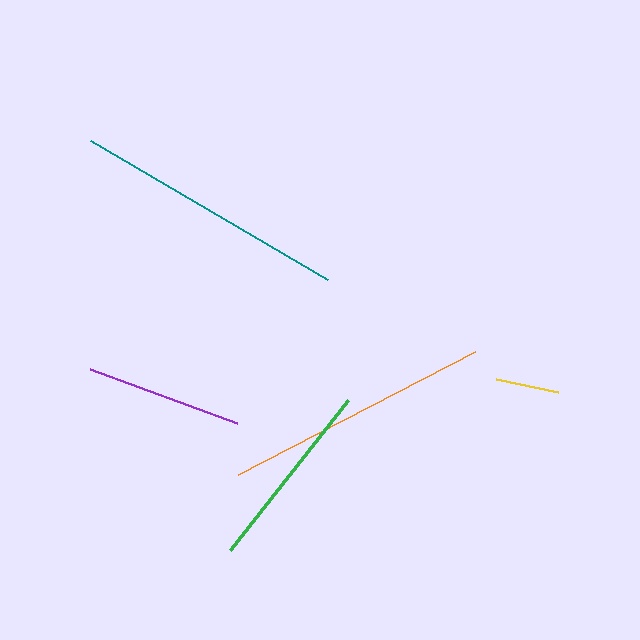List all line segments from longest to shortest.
From longest to shortest: teal, orange, green, purple, yellow.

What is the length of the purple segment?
The purple segment is approximately 157 pixels long.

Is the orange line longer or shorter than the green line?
The orange line is longer than the green line.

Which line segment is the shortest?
The yellow line is the shortest at approximately 64 pixels.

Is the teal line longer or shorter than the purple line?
The teal line is longer than the purple line.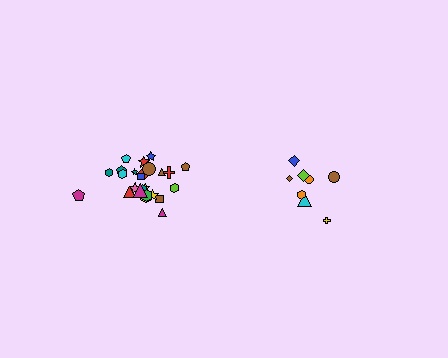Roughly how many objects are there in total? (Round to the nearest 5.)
Roughly 35 objects in total.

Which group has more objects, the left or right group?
The left group.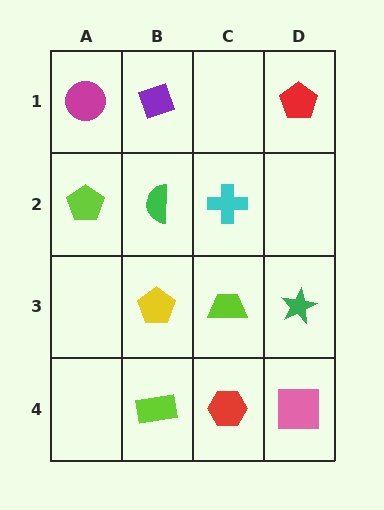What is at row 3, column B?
A yellow pentagon.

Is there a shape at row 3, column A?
No, that cell is empty.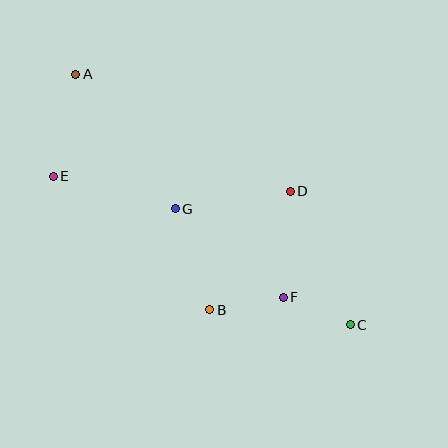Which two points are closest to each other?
Points C and F are closest to each other.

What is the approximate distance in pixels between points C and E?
The distance between C and E is approximately 331 pixels.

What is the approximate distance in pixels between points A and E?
The distance between A and E is approximately 105 pixels.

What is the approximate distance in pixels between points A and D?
The distance between A and D is approximately 245 pixels.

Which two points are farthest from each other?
Points A and C are farthest from each other.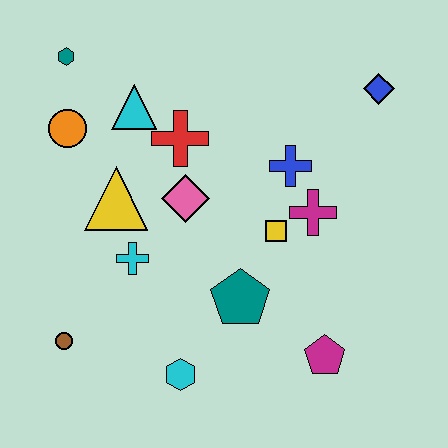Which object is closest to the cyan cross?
The yellow triangle is closest to the cyan cross.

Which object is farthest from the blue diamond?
The brown circle is farthest from the blue diamond.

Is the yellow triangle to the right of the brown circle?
Yes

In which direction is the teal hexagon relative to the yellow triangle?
The teal hexagon is above the yellow triangle.